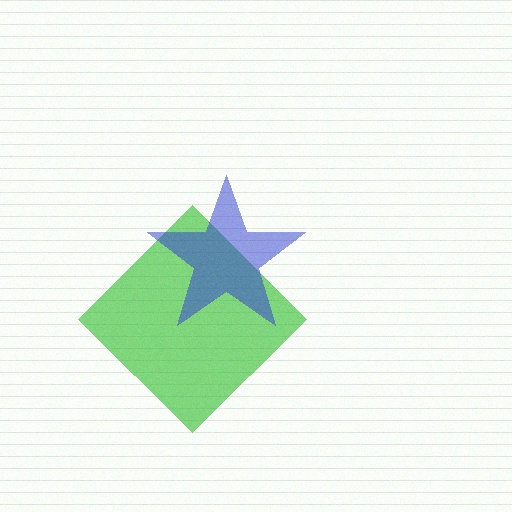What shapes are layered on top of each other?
The layered shapes are: a green diamond, a blue star.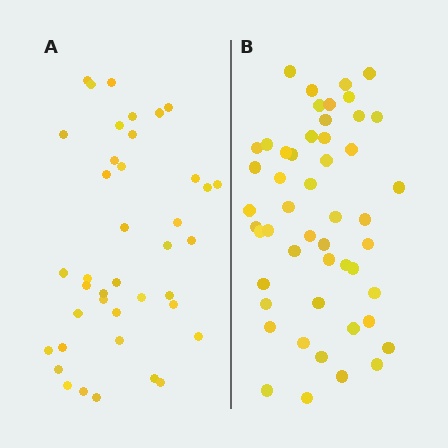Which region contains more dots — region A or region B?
Region B (the right region) has more dots.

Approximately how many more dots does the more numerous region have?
Region B has roughly 10 or so more dots than region A.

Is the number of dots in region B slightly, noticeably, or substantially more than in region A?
Region B has noticeably more, but not dramatically so. The ratio is roughly 1.2 to 1.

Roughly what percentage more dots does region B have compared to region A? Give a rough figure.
About 25% more.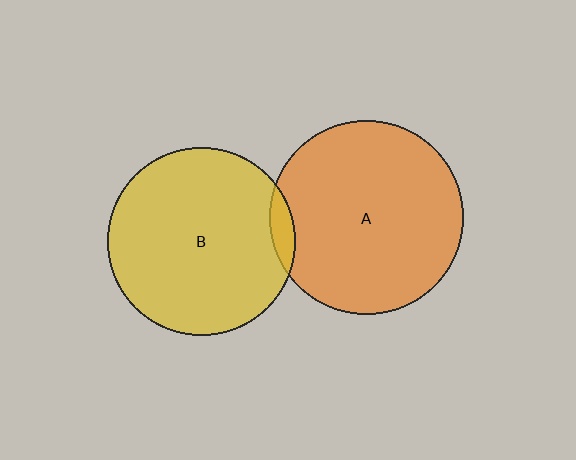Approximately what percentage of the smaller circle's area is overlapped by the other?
Approximately 5%.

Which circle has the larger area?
Circle A (orange).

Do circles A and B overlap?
Yes.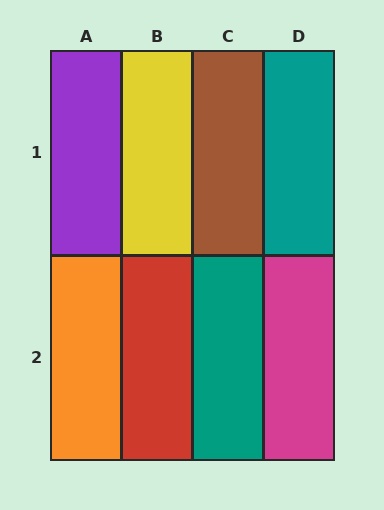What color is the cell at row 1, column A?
Purple.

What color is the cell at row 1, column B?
Yellow.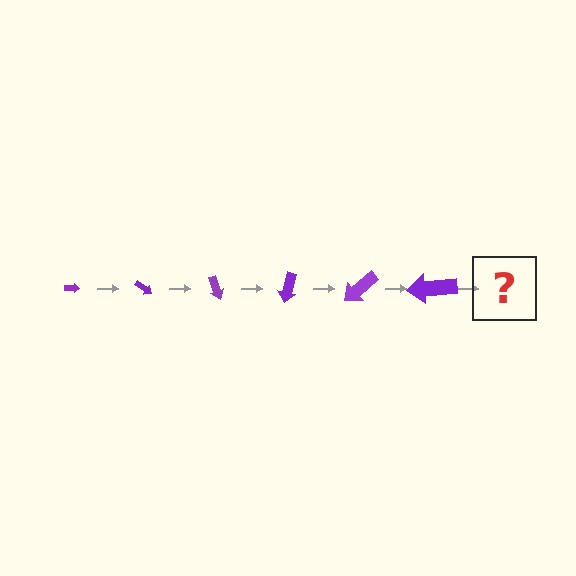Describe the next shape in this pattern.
It should be an arrow, larger than the previous one and rotated 210 degrees from the start.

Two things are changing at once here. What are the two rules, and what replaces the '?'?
The two rules are that the arrow grows larger each step and it rotates 35 degrees each step. The '?' should be an arrow, larger than the previous one and rotated 210 degrees from the start.